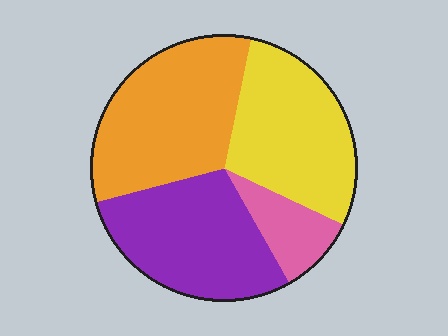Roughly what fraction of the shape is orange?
Orange takes up between a sixth and a third of the shape.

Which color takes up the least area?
Pink, at roughly 10%.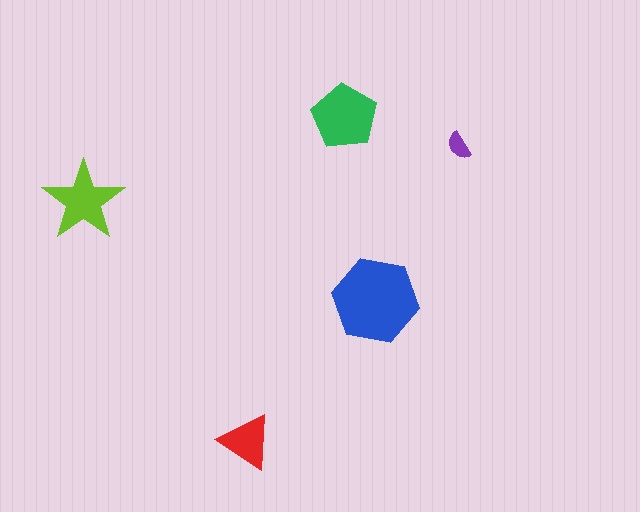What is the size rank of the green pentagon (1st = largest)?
2nd.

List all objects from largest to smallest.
The blue hexagon, the green pentagon, the lime star, the red triangle, the purple semicircle.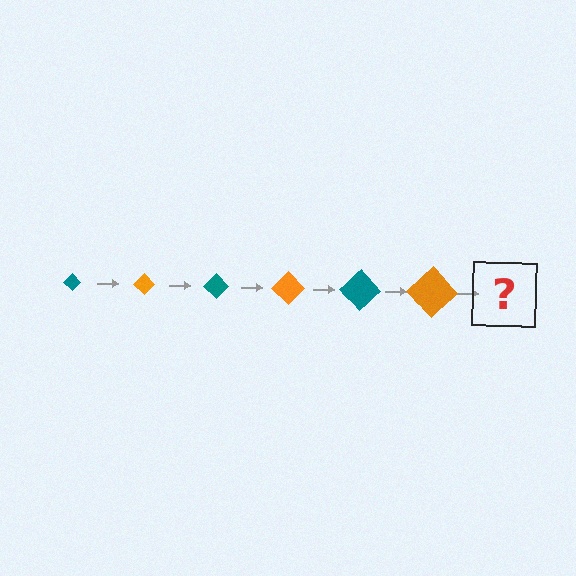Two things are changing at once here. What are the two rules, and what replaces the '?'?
The two rules are that the diamond grows larger each step and the color cycles through teal and orange. The '?' should be a teal diamond, larger than the previous one.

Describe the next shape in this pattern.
It should be a teal diamond, larger than the previous one.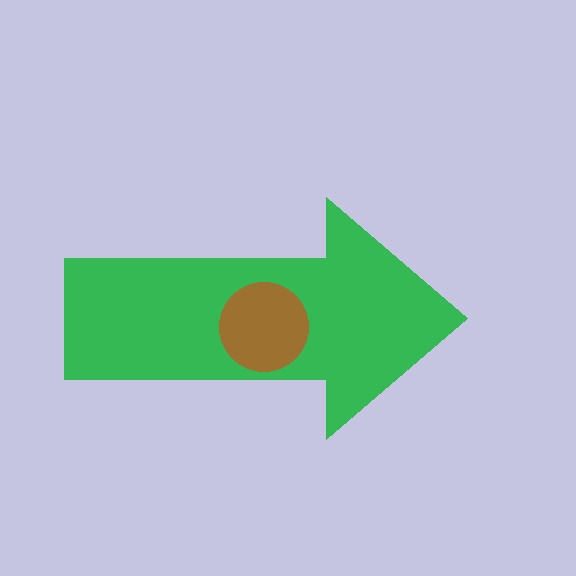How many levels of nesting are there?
2.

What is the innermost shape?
The brown circle.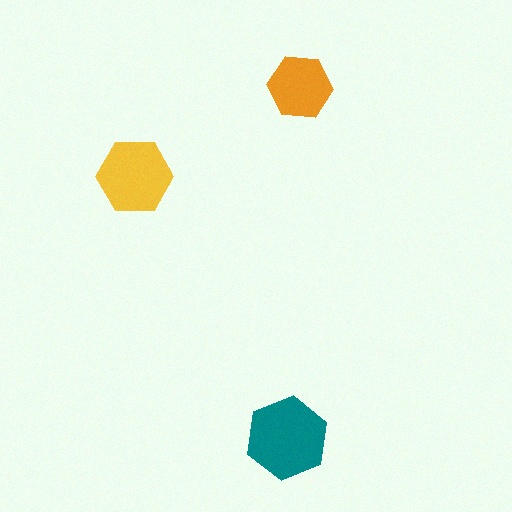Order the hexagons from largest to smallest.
the teal one, the yellow one, the orange one.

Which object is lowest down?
The teal hexagon is bottommost.